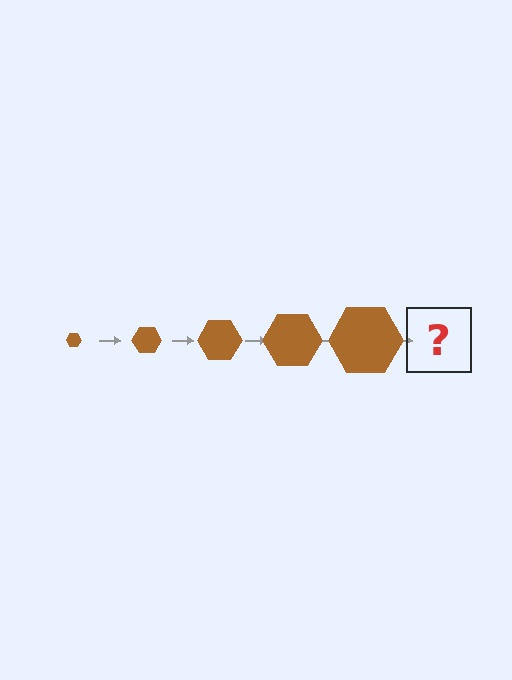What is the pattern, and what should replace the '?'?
The pattern is that the hexagon gets progressively larger each step. The '?' should be a brown hexagon, larger than the previous one.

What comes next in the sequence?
The next element should be a brown hexagon, larger than the previous one.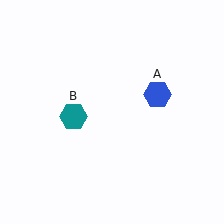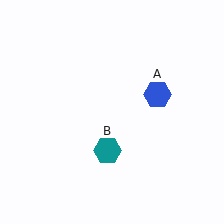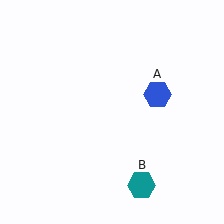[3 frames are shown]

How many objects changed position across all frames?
1 object changed position: teal hexagon (object B).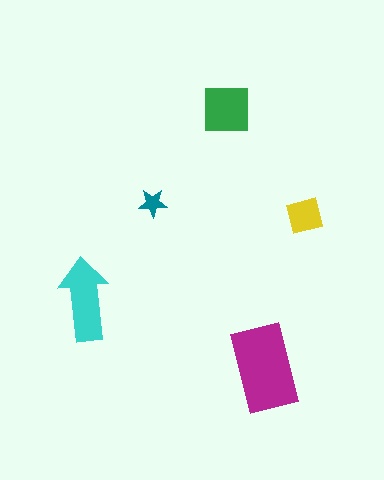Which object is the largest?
The magenta rectangle.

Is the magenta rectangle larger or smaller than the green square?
Larger.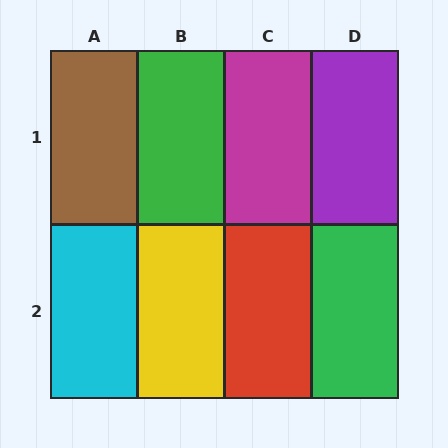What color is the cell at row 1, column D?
Purple.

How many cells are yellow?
1 cell is yellow.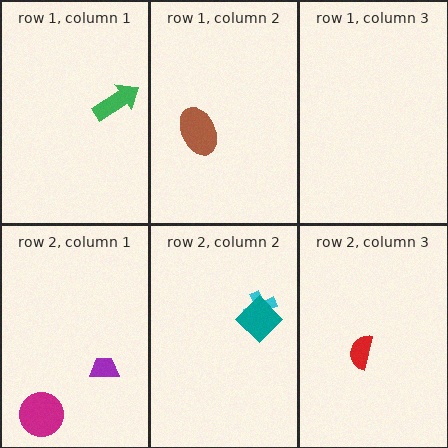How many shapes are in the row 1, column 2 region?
1.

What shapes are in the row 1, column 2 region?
The brown ellipse.